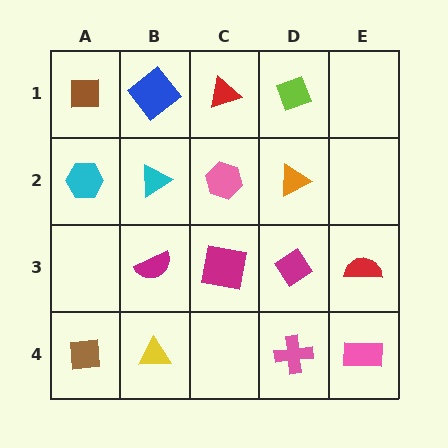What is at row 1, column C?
A red triangle.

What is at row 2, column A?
A cyan hexagon.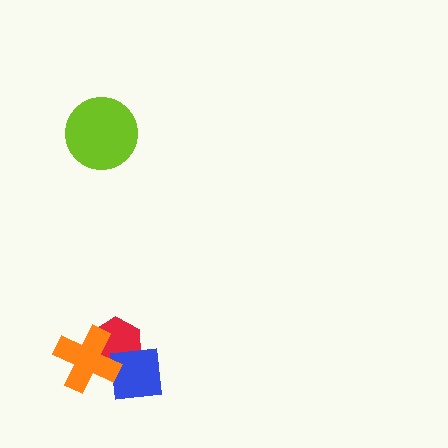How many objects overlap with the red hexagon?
2 objects overlap with the red hexagon.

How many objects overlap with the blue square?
2 objects overlap with the blue square.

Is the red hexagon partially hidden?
Yes, it is partially covered by another shape.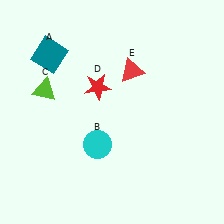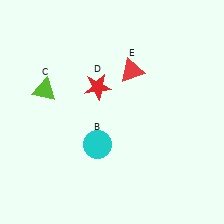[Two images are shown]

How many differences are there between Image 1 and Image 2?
There is 1 difference between the two images.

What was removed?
The teal square (A) was removed in Image 2.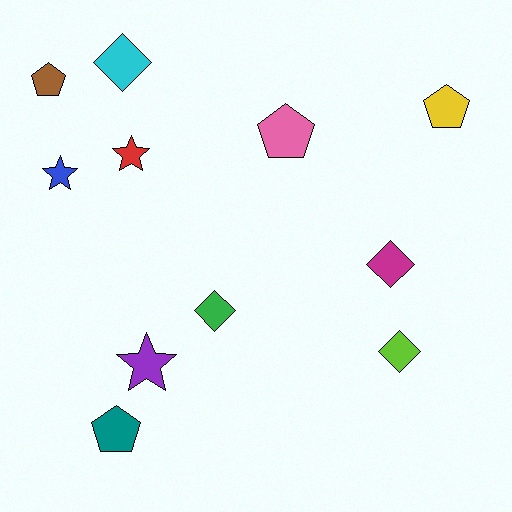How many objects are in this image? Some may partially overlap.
There are 11 objects.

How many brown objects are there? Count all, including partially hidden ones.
There is 1 brown object.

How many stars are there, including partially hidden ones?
There are 3 stars.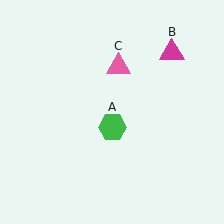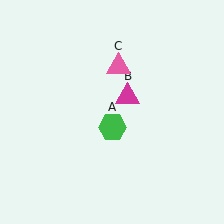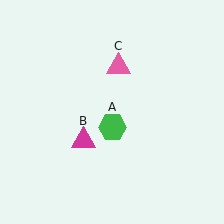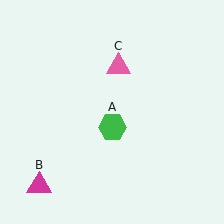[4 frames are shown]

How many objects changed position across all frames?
1 object changed position: magenta triangle (object B).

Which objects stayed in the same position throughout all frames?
Green hexagon (object A) and pink triangle (object C) remained stationary.